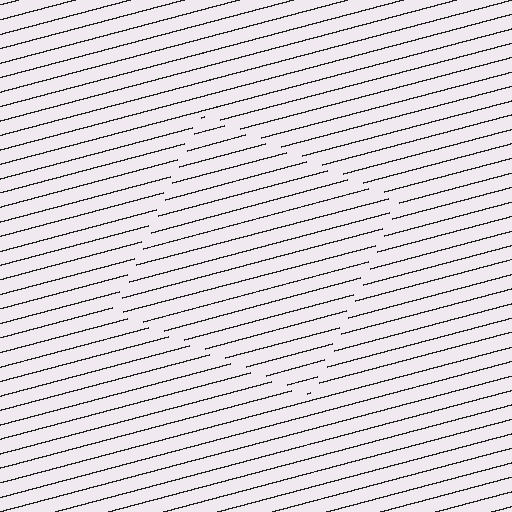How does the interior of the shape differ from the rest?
The interior of the shape contains the same grating, shifted by half a period — the contour is defined by the phase discontinuity where line-ends from the inner and outer gratings abut.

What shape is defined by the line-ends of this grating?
An illusory square. The interior of the shape contains the same grating, shifted by half a period — the contour is defined by the phase discontinuity where line-ends from the inner and outer gratings abut.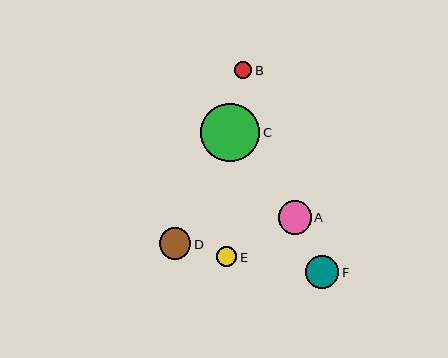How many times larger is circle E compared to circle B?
Circle E is approximately 1.1 times the size of circle B.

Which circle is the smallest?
Circle B is the smallest with a size of approximately 18 pixels.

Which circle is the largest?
Circle C is the largest with a size of approximately 59 pixels.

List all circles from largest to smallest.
From largest to smallest: C, F, A, D, E, B.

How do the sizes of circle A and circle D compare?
Circle A and circle D are approximately the same size.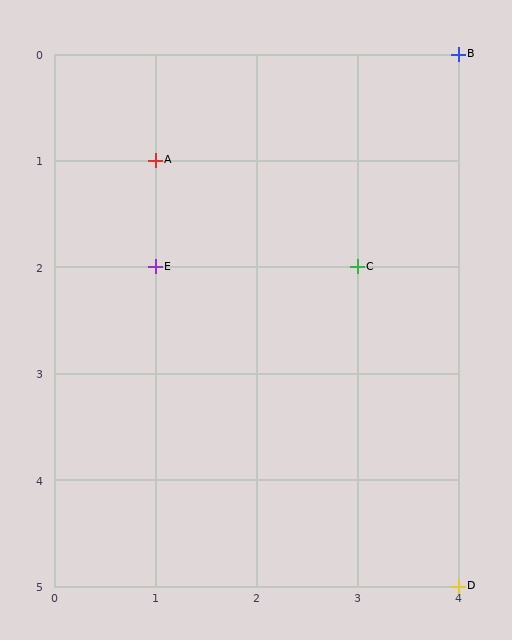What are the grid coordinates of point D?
Point D is at grid coordinates (4, 5).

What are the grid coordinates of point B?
Point B is at grid coordinates (4, 0).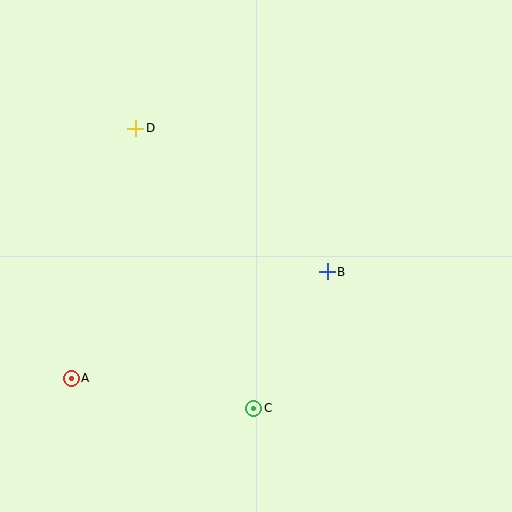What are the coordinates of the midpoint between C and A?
The midpoint between C and A is at (162, 393).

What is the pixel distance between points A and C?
The distance between A and C is 185 pixels.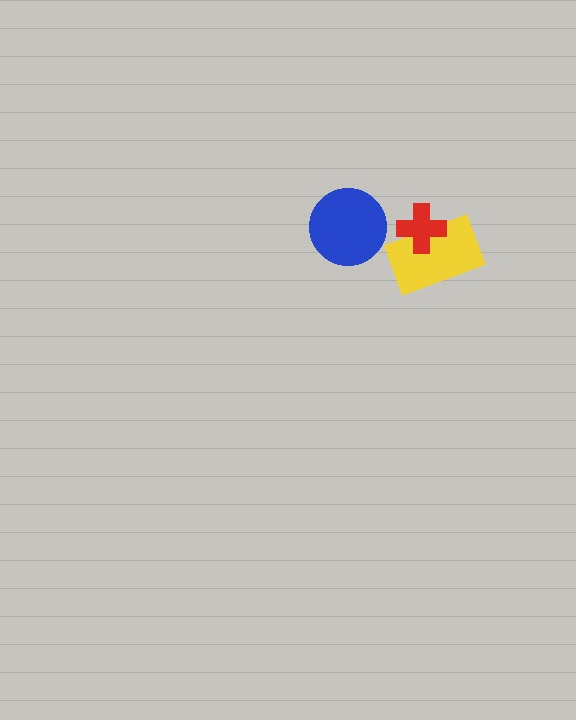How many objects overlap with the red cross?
1 object overlaps with the red cross.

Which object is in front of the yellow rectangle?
The red cross is in front of the yellow rectangle.